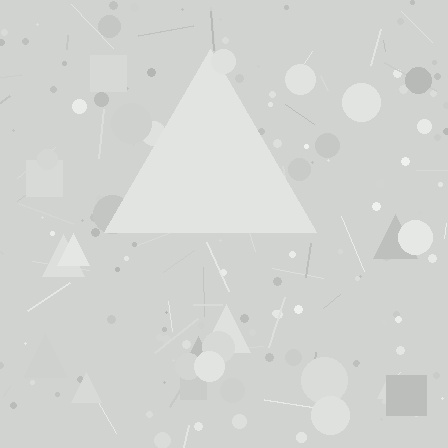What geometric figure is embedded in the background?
A triangle is embedded in the background.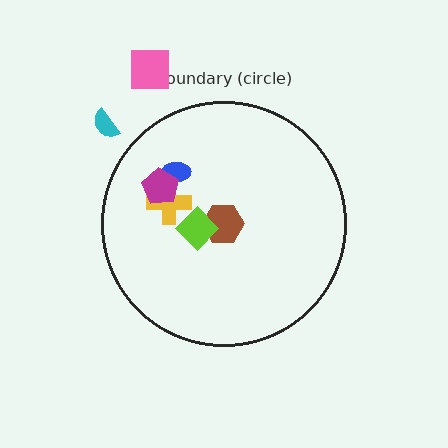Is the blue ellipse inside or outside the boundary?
Inside.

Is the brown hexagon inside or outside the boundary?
Inside.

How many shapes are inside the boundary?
5 inside, 2 outside.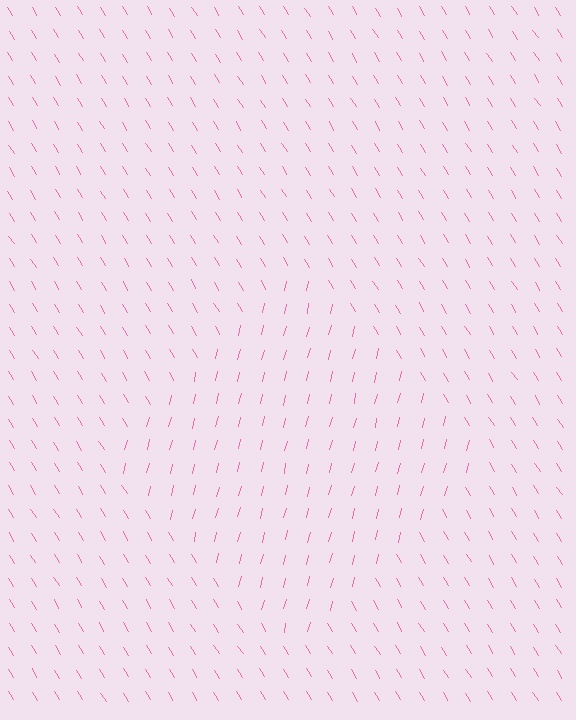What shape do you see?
I see a diamond.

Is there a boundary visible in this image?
Yes, there is a texture boundary formed by a change in line orientation.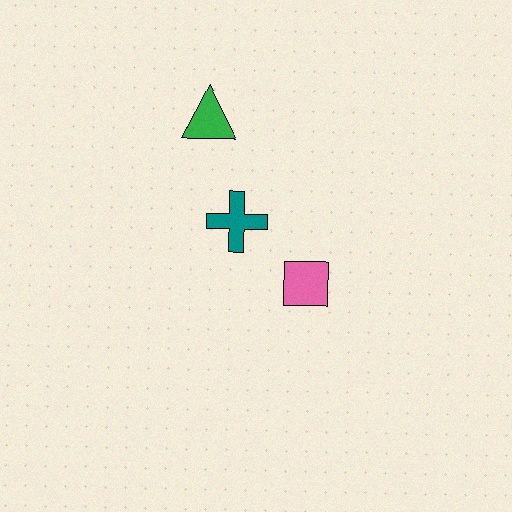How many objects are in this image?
There are 3 objects.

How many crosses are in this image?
There is 1 cross.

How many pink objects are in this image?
There is 1 pink object.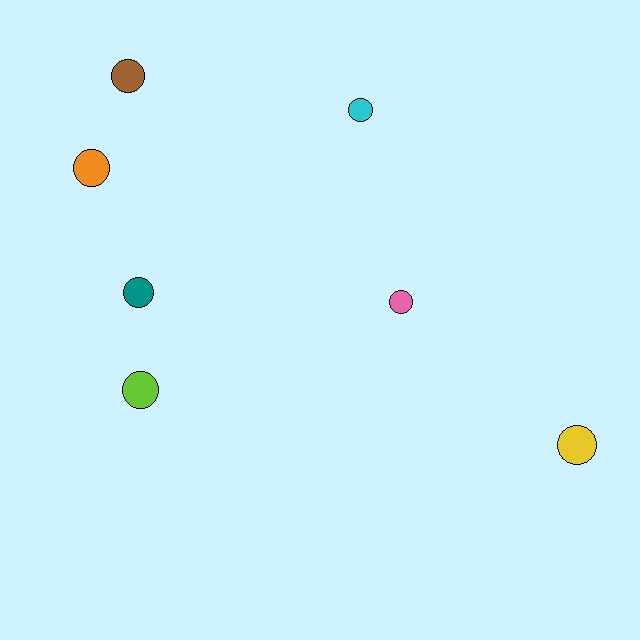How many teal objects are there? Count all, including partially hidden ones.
There is 1 teal object.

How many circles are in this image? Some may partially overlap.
There are 7 circles.